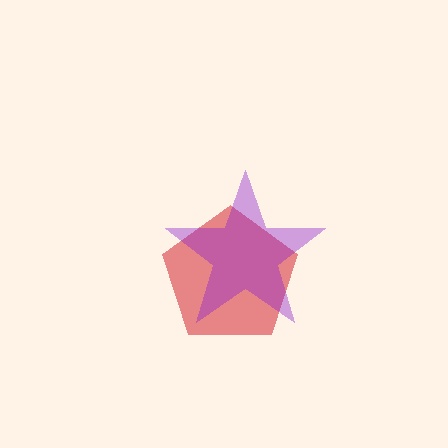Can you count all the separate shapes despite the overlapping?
Yes, there are 2 separate shapes.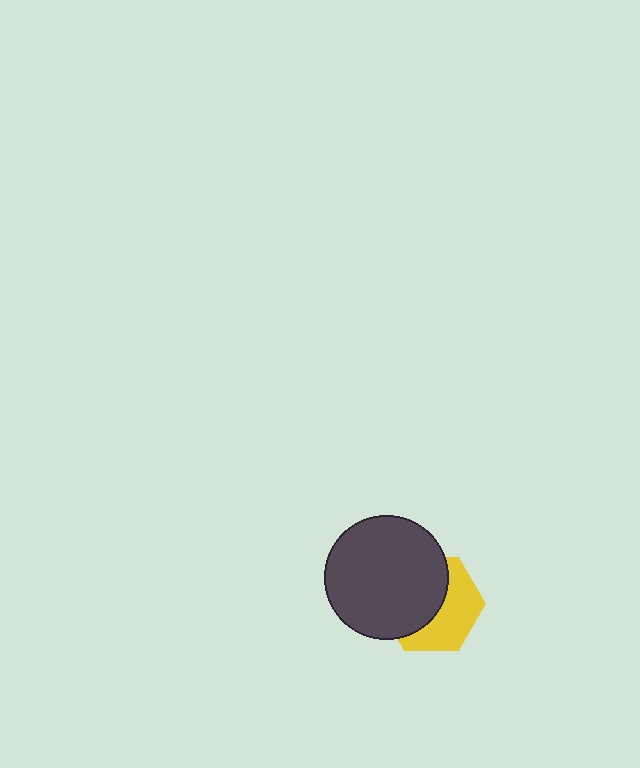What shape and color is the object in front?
The object in front is a dark gray circle.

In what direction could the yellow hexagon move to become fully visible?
The yellow hexagon could move toward the lower-right. That would shift it out from behind the dark gray circle entirely.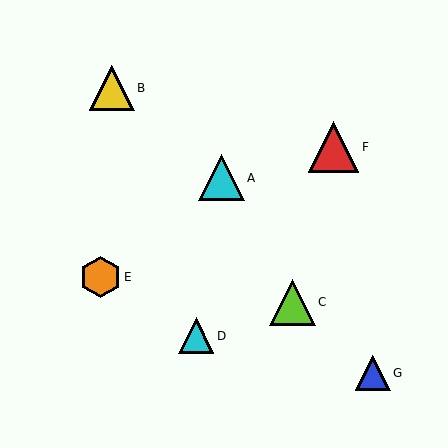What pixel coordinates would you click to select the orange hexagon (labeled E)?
Click at (100, 277) to select the orange hexagon E.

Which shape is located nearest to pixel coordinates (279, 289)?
The lime triangle (labeled C) at (292, 302) is nearest to that location.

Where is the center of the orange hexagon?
The center of the orange hexagon is at (100, 277).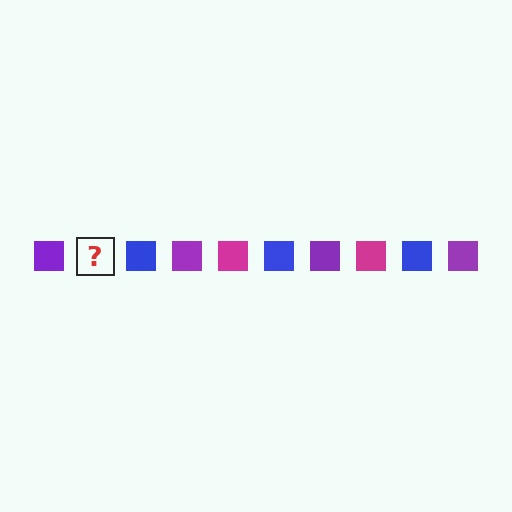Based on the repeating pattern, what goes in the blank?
The blank should be a magenta square.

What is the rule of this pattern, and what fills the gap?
The rule is that the pattern cycles through purple, magenta, blue squares. The gap should be filled with a magenta square.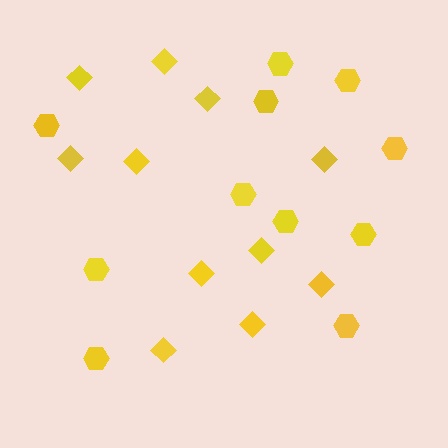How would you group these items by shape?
There are 2 groups: one group of hexagons (11) and one group of diamonds (11).